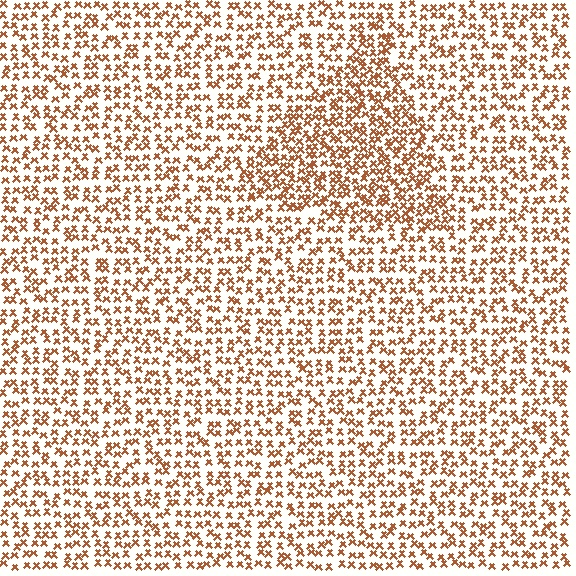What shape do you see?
I see a triangle.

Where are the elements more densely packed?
The elements are more densely packed inside the triangle boundary.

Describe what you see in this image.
The image contains small brown elements arranged at two different densities. A triangle-shaped region is visible where the elements are more densely packed than the surrounding area.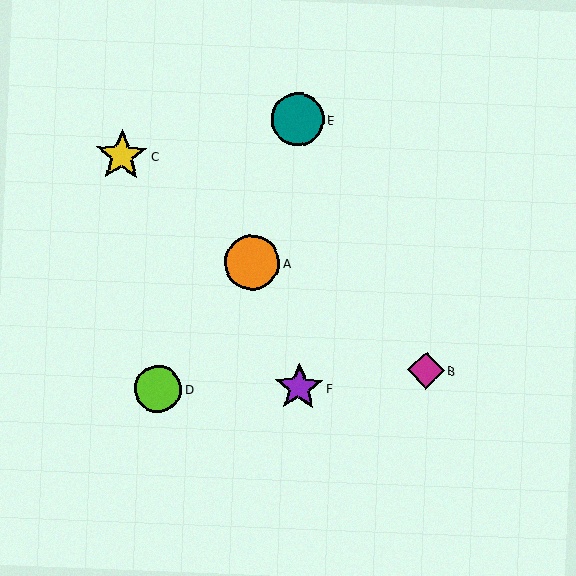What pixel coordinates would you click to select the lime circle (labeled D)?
Click at (158, 389) to select the lime circle D.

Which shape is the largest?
The orange circle (labeled A) is the largest.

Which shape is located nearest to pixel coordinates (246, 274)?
The orange circle (labeled A) at (252, 262) is nearest to that location.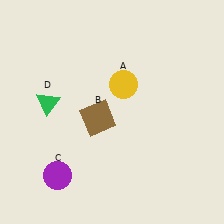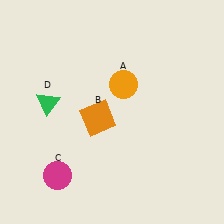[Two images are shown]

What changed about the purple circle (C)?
In Image 1, C is purple. In Image 2, it changed to magenta.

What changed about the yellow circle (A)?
In Image 1, A is yellow. In Image 2, it changed to orange.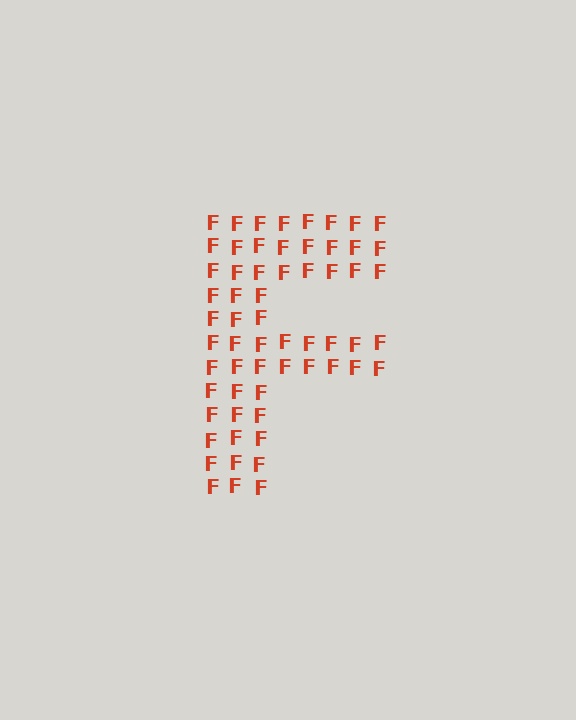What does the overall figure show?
The overall figure shows the letter F.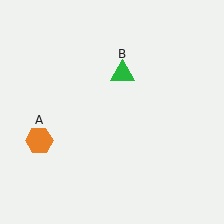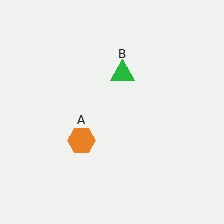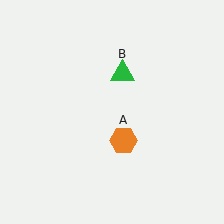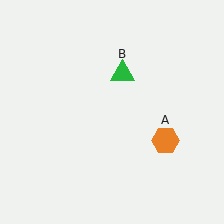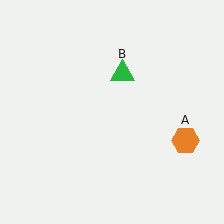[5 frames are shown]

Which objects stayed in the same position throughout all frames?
Green triangle (object B) remained stationary.